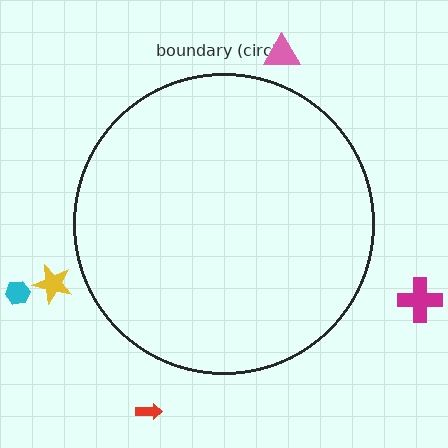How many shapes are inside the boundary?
0 inside, 5 outside.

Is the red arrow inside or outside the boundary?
Outside.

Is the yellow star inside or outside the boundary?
Outside.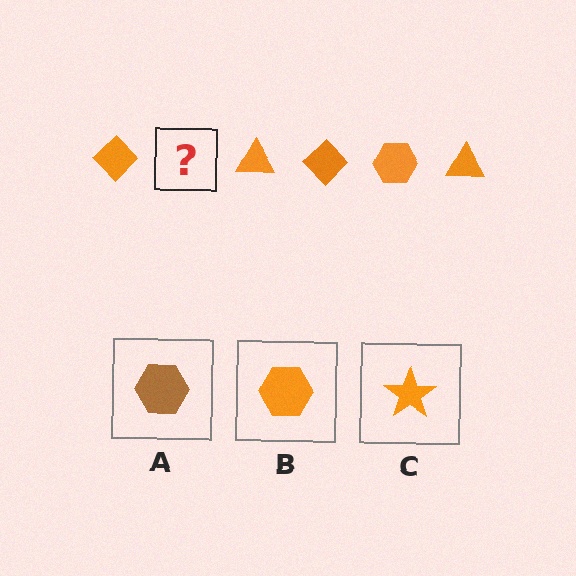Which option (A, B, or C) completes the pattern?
B.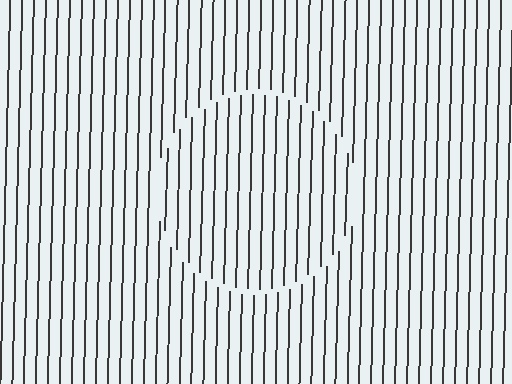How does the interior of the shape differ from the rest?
The interior of the shape contains the same grating, shifted by half a period — the contour is defined by the phase discontinuity where line-ends from the inner and outer gratings abut.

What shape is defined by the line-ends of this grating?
An illusory circle. The interior of the shape contains the same grating, shifted by half a period — the contour is defined by the phase discontinuity where line-ends from the inner and outer gratings abut.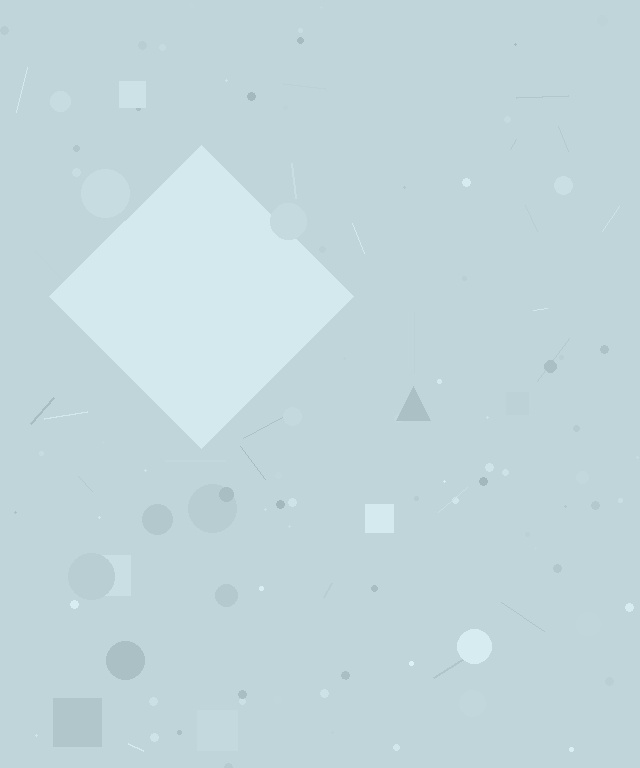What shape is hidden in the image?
A diamond is hidden in the image.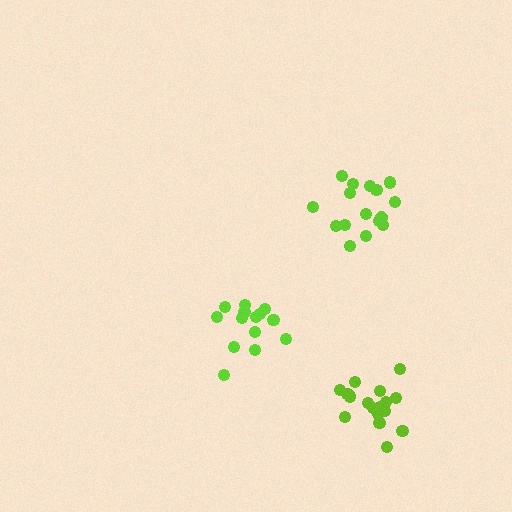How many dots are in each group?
Group 1: 18 dots, Group 2: 16 dots, Group 3: 14 dots (48 total).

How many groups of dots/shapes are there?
There are 3 groups.